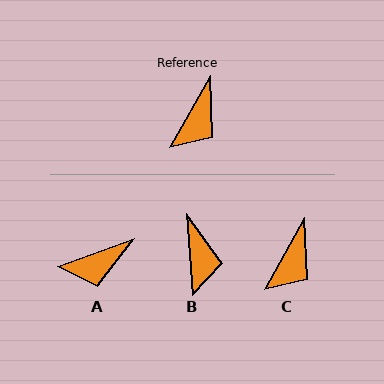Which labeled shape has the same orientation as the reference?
C.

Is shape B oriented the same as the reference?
No, it is off by about 34 degrees.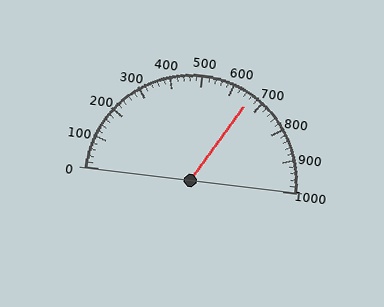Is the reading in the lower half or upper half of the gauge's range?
The reading is in the upper half of the range (0 to 1000).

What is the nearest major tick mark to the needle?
The nearest major tick mark is 700.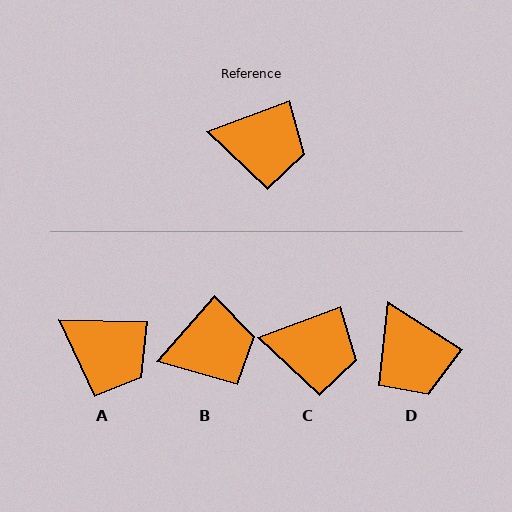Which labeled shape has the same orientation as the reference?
C.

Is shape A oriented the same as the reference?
No, it is off by about 21 degrees.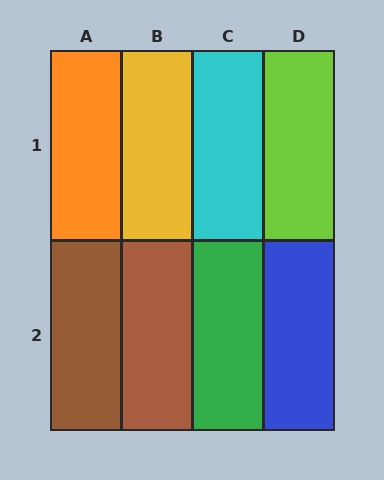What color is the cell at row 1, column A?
Orange.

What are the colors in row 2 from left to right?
Brown, brown, green, blue.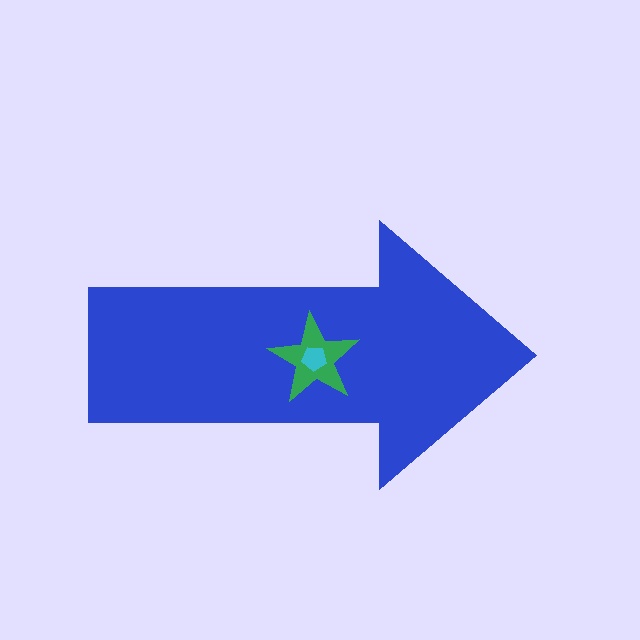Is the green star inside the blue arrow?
Yes.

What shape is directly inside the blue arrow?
The green star.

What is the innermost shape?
The cyan pentagon.